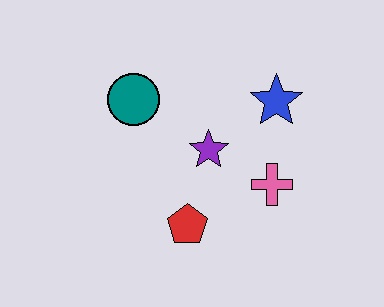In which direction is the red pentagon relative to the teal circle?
The red pentagon is below the teal circle.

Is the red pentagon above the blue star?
No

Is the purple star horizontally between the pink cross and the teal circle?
Yes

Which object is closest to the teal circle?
The purple star is closest to the teal circle.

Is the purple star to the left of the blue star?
Yes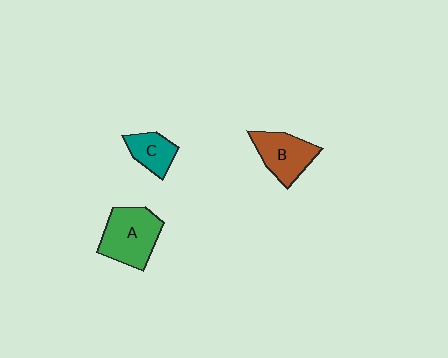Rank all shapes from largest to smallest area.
From largest to smallest: A (green), B (brown), C (teal).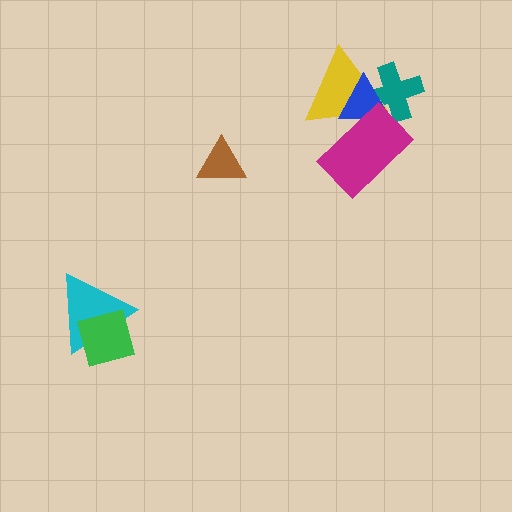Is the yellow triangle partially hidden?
Yes, it is partially covered by another shape.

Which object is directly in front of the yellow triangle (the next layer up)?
The blue triangle is directly in front of the yellow triangle.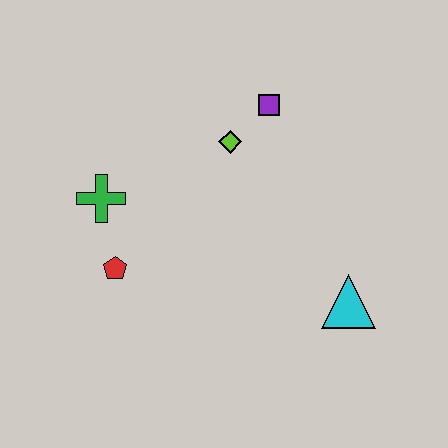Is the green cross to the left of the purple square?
Yes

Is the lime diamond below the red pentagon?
No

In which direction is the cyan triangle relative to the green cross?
The cyan triangle is to the right of the green cross.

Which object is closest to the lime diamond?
The purple square is closest to the lime diamond.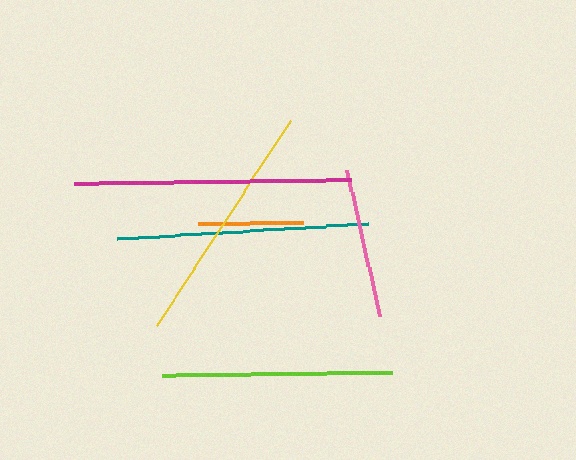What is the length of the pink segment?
The pink segment is approximately 149 pixels long.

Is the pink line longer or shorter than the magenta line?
The magenta line is longer than the pink line.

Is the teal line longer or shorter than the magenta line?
The magenta line is longer than the teal line.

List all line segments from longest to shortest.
From longest to shortest: magenta, teal, yellow, lime, pink, orange.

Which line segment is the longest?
The magenta line is the longest at approximately 278 pixels.